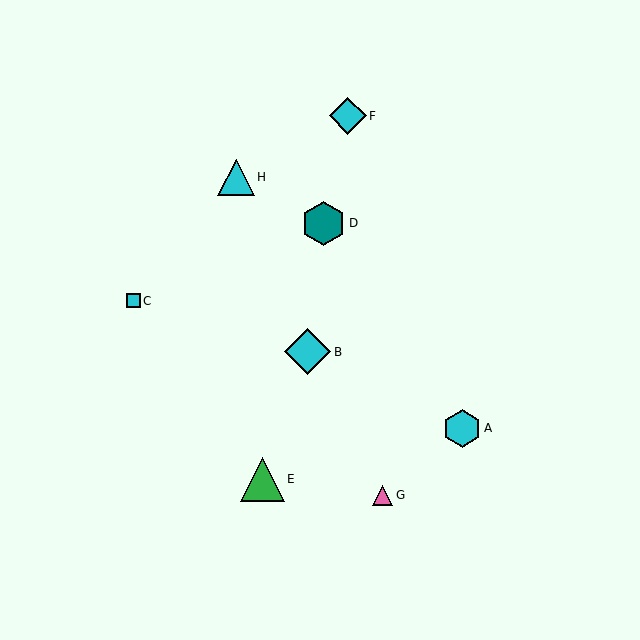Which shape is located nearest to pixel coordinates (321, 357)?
The cyan diamond (labeled B) at (308, 352) is nearest to that location.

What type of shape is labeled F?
Shape F is a cyan diamond.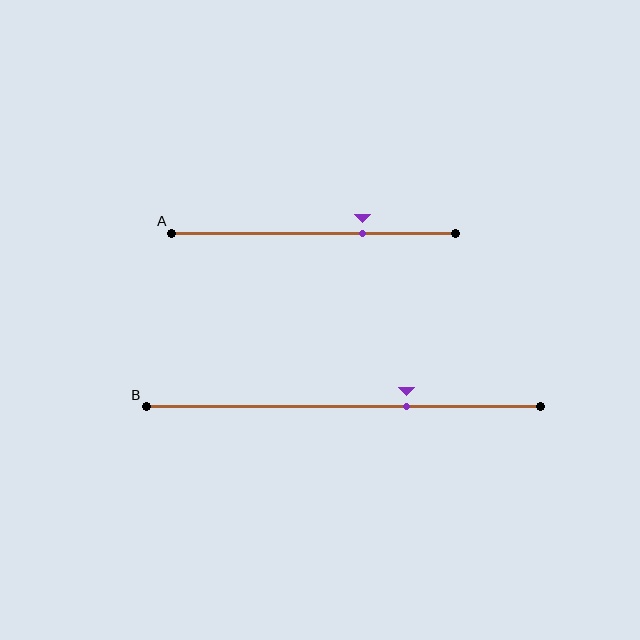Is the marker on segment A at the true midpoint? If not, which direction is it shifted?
No, the marker on segment A is shifted to the right by about 17% of the segment length.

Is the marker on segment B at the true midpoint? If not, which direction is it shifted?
No, the marker on segment B is shifted to the right by about 16% of the segment length.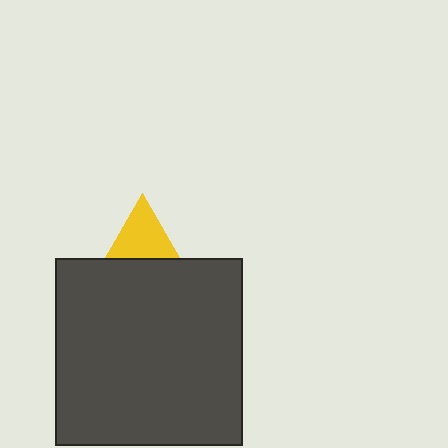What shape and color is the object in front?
The object in front is a dark gray square.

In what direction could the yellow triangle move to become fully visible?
The yellow triangle could move up. That would shift it out from behind the dark gray square entirely.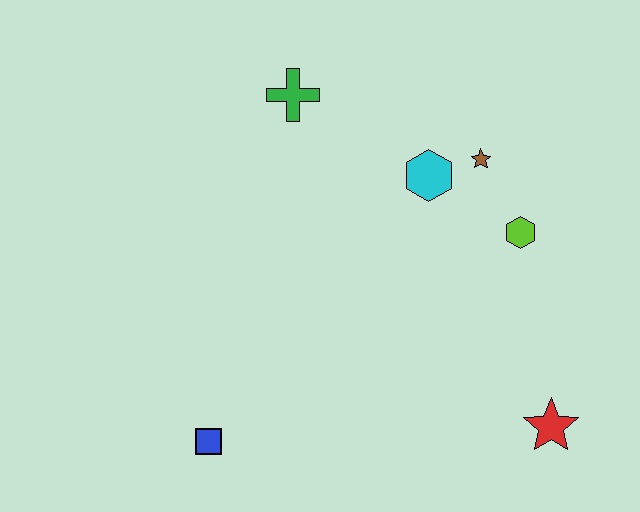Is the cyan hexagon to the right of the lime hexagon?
No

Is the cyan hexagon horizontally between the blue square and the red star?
Yes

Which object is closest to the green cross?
The cyan hexagon is closest to the green cross.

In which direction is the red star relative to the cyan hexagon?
The red star is below the cyan hexagon.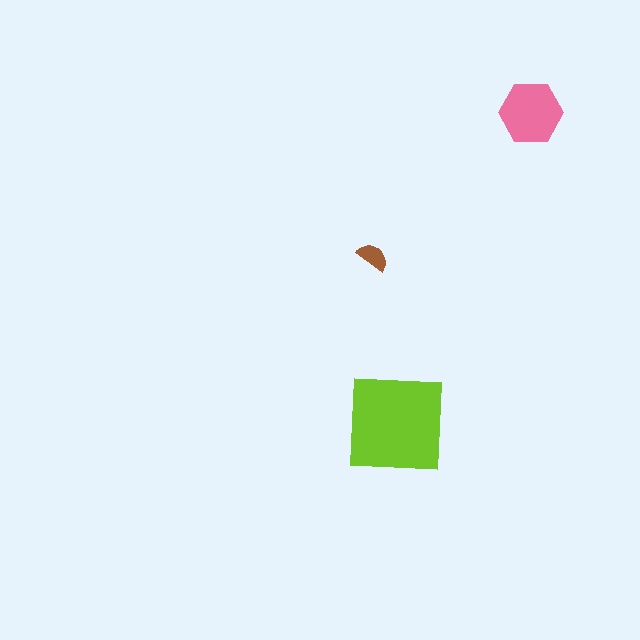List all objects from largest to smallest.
The lime square, the pink hexagon, the brown semicircle.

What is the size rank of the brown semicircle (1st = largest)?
3rd.